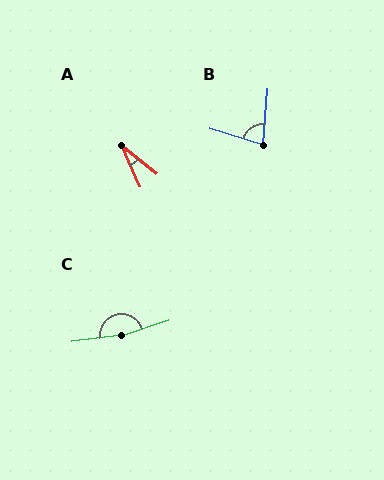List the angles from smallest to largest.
A (27°), B (77°), C (170°).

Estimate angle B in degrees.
Approximately 77 degrees.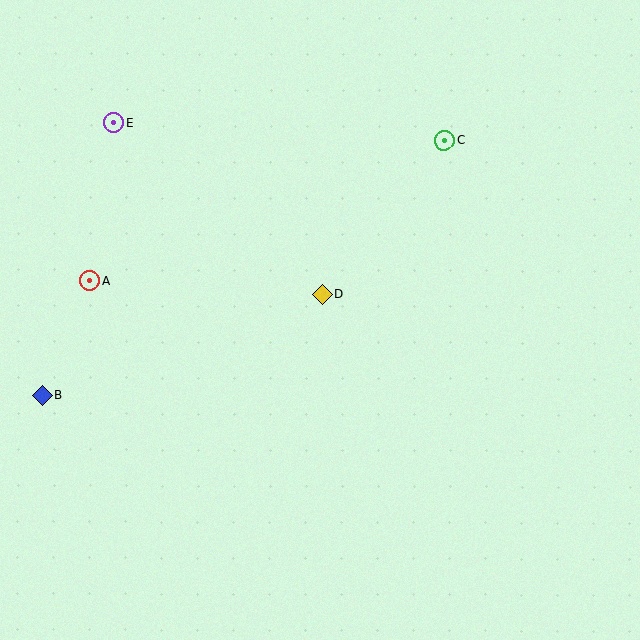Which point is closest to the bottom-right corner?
Point D is closest to the bottom-right corner.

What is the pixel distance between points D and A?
The distance between D and A is 233 pixels.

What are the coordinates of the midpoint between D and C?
The midpoint between D and C is at (383, 218).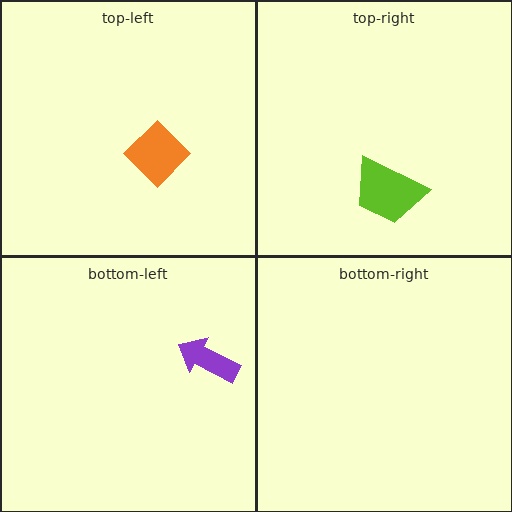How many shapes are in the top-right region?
1.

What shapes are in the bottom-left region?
The purple arrow.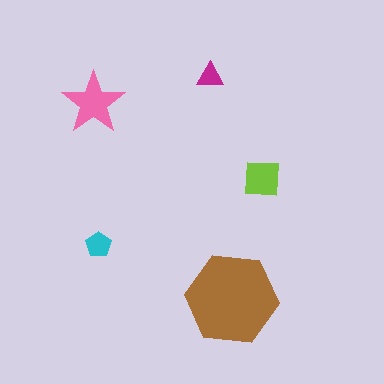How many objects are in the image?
There are 5 objects in the image.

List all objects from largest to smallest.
The brown hexagon, the pink star, the lime square, the cyan pentagon, the magenta triangle.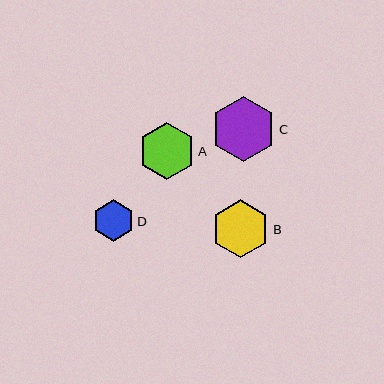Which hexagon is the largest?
Hexagon C is the largest with a size of approximately 65 pixels.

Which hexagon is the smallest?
Hexagon D is the smallest with a size of approximately 41 pixels.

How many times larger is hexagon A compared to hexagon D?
Hexagon A is approximately 1.4 times the size of hexagon D.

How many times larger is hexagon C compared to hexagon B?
Hexagon C is approximately 1.1 times the size of hexagon B.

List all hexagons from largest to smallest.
From largest to smallest: C, B, A, D.